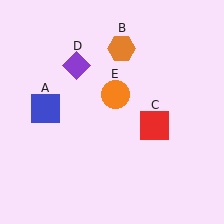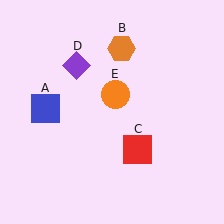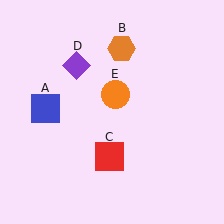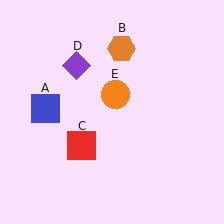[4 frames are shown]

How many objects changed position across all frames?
1 object changed position: red square (object C).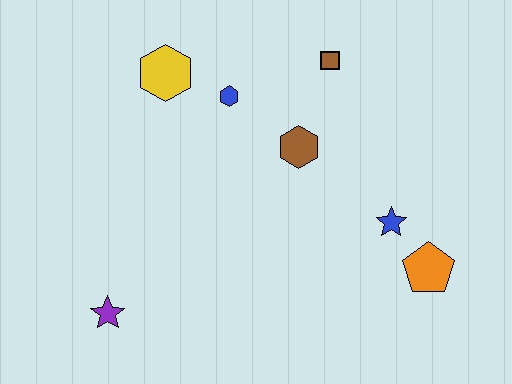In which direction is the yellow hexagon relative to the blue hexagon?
The yellow hexagon is to the left of the blue hexagon.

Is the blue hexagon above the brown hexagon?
Yes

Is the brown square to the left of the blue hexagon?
No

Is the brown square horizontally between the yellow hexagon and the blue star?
Yes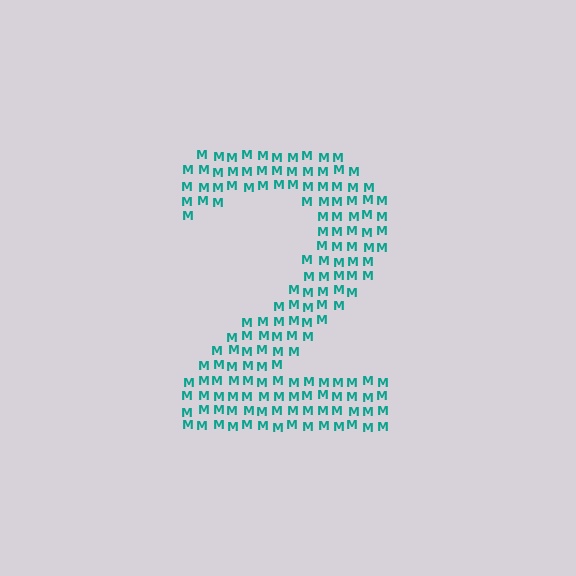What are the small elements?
The small elements are letter M's.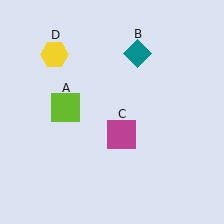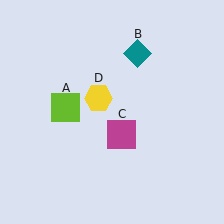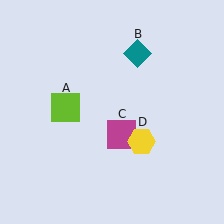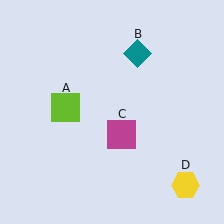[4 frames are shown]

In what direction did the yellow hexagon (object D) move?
The yellow hexagon (object D) moved down and to the right.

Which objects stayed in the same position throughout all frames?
Lime square (object A) and teal diamond (object B) and magenta square (object C) remained stationary.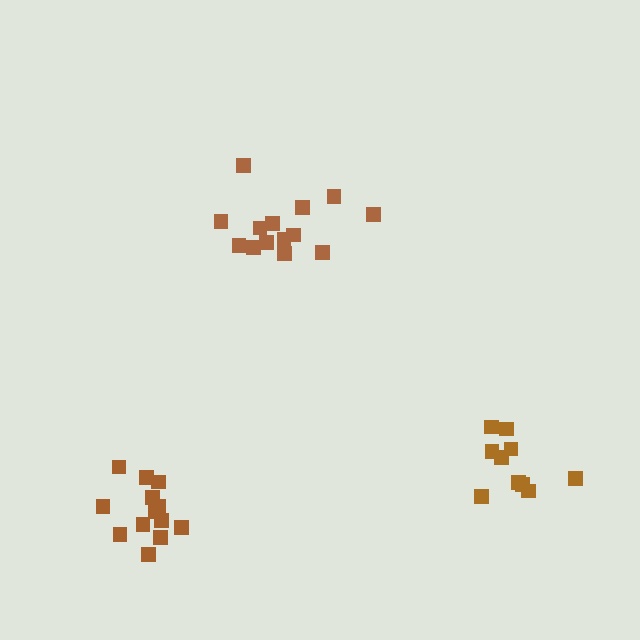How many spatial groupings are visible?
There are 3 spatial groupings.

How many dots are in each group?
Group 1: 14 dots, Group 2: 13 dots, Group 3: 10 dots (37 total).